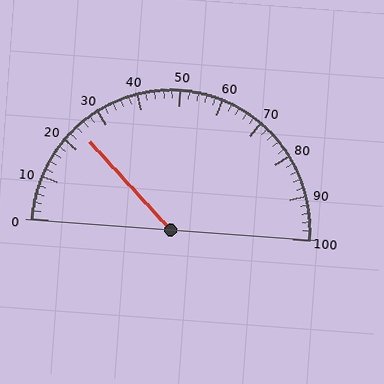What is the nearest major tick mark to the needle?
The nearest major tick mark is 20.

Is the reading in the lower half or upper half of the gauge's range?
The reading is in the lower half of the range (0 to 100).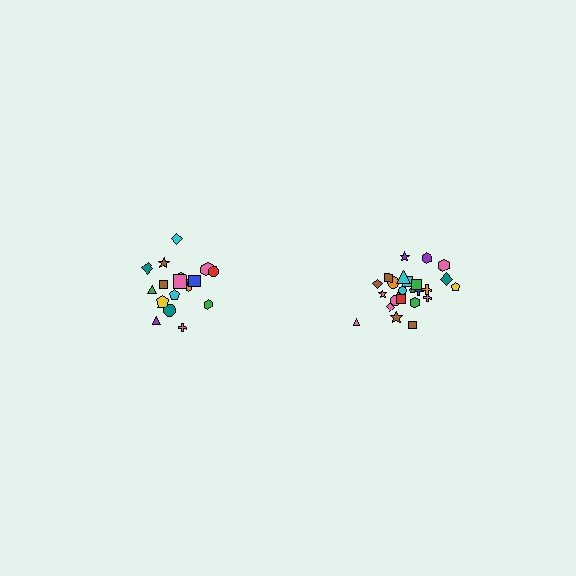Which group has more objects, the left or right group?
The right group.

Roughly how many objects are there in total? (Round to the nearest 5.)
Roughly 45 objects in total.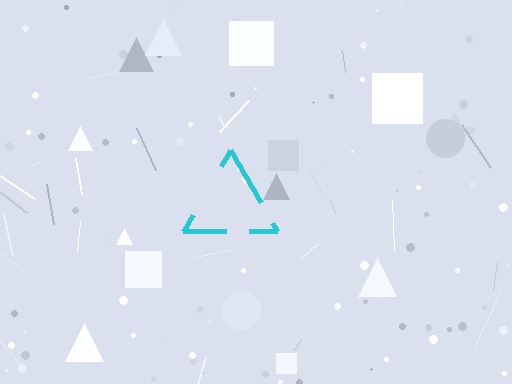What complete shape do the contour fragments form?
The contour fragments form a triangle.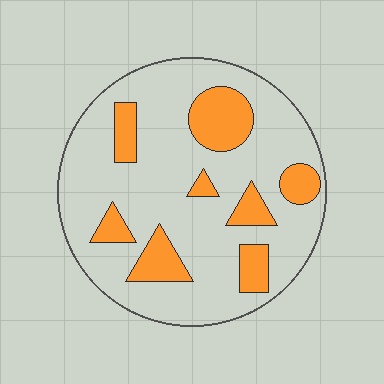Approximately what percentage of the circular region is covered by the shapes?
Approximately 20%.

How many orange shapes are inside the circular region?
8.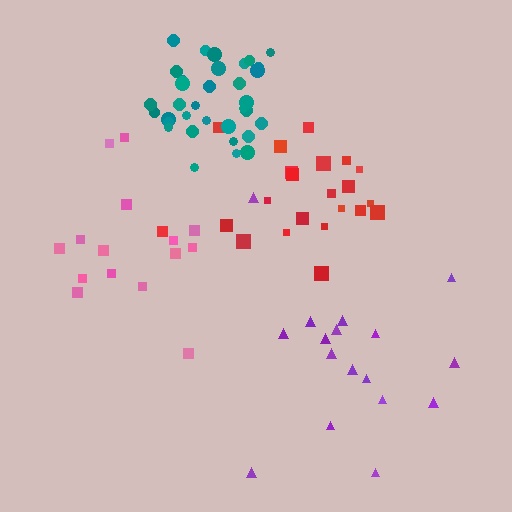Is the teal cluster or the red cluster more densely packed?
Teal.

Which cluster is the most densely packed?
Teal.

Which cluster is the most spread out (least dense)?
Purple.